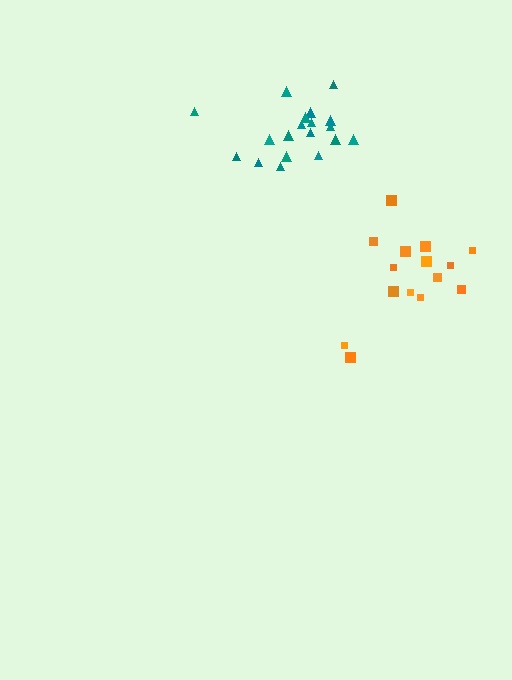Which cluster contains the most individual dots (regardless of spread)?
Teal (19).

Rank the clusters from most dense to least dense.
teal, orange.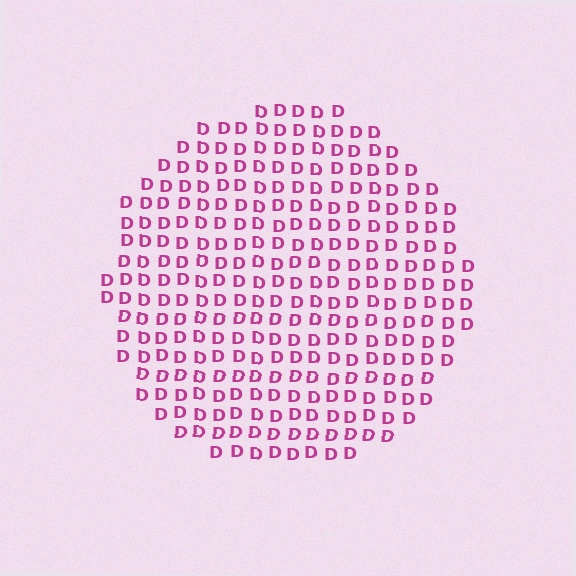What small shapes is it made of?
It is made of small letter D's.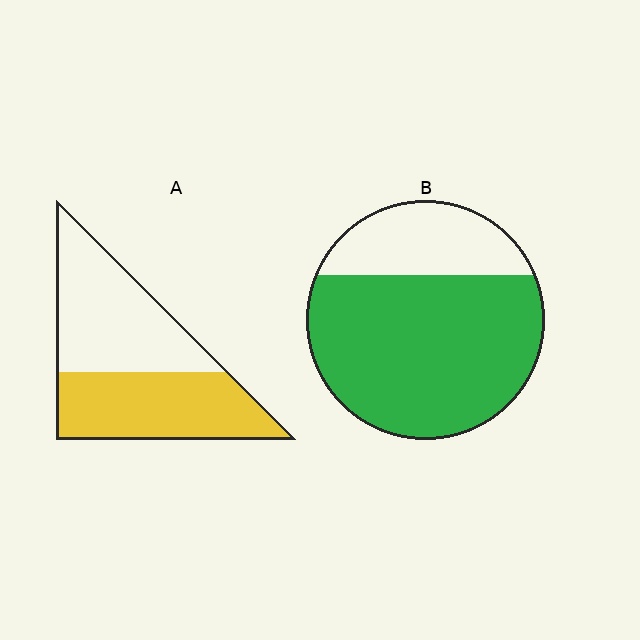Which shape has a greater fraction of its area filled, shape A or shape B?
Shape B.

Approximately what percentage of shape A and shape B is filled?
A is approximately 50% and B is approximately 75%.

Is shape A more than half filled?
Roughly half.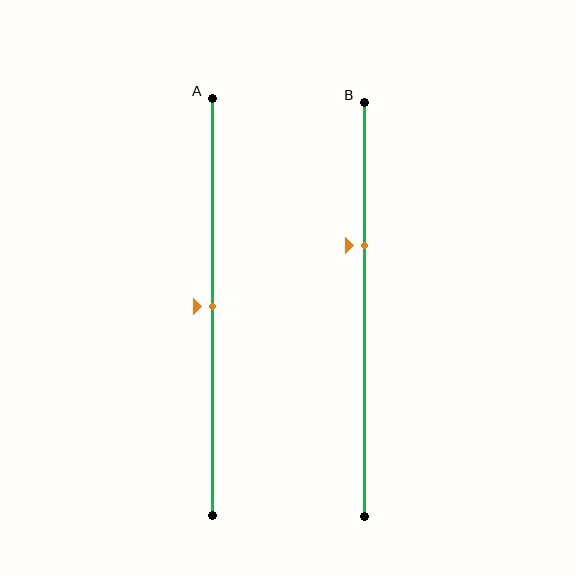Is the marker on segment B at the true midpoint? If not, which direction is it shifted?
No, the marker on segment B is shifted upward by about 15% of the segment length.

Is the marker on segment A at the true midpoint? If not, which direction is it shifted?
Yes, the marker on segment A is at the true midpoint.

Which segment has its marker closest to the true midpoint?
Segment A has its marker closest to the true midpoint.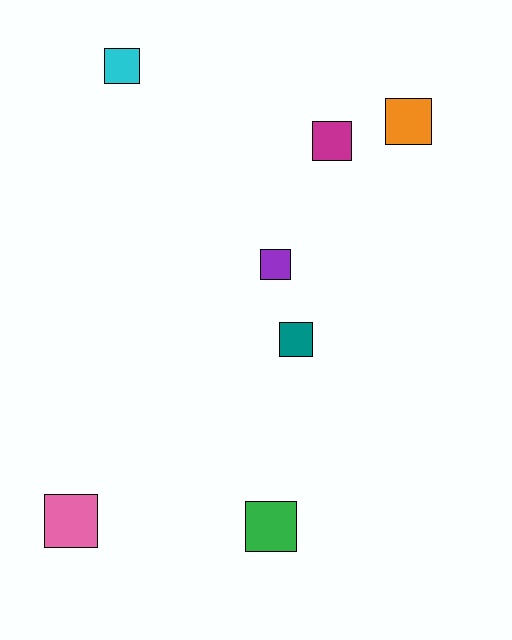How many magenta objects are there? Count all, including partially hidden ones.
There is 1 magenta object.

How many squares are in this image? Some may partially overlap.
There are 7 squares.